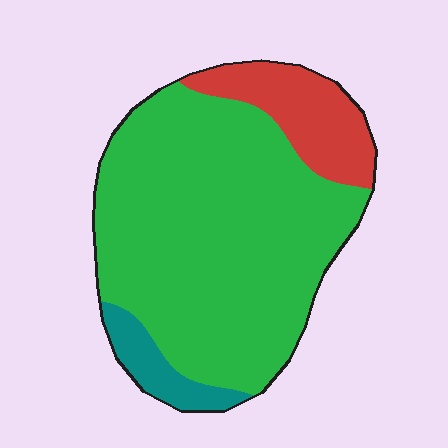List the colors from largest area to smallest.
From largest to smallest: green, red, teal.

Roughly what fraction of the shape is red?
Red covers around 15% of the shape.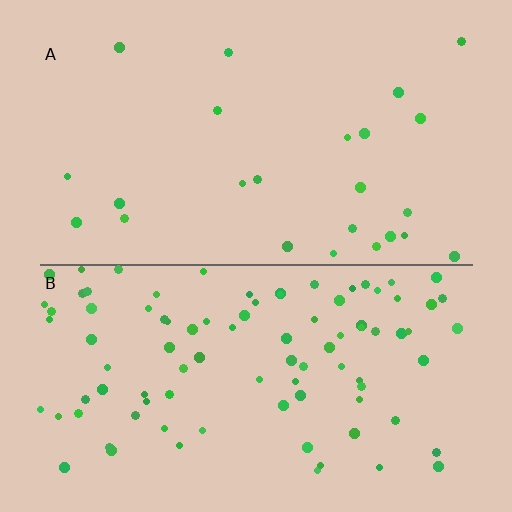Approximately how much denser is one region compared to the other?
Approximately 3.8× — region B over region A.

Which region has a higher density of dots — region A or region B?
B (the bottom).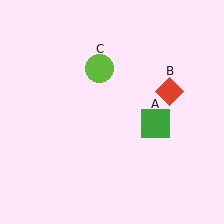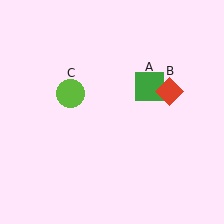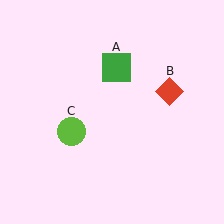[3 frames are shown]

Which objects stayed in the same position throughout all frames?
Red diamond (object B) remained stationary.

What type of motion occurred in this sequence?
The green square (object A), lime circle (object C) rotated counterclockwise around the center of the scene.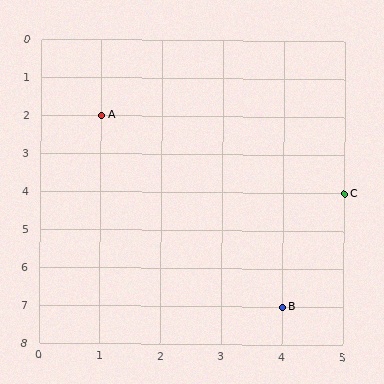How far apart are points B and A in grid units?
Points B and A are 3 columns and 5 rows apart (about 5.8 grid units diagonally).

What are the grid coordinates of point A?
Point A is at grid coordinates (1, 2).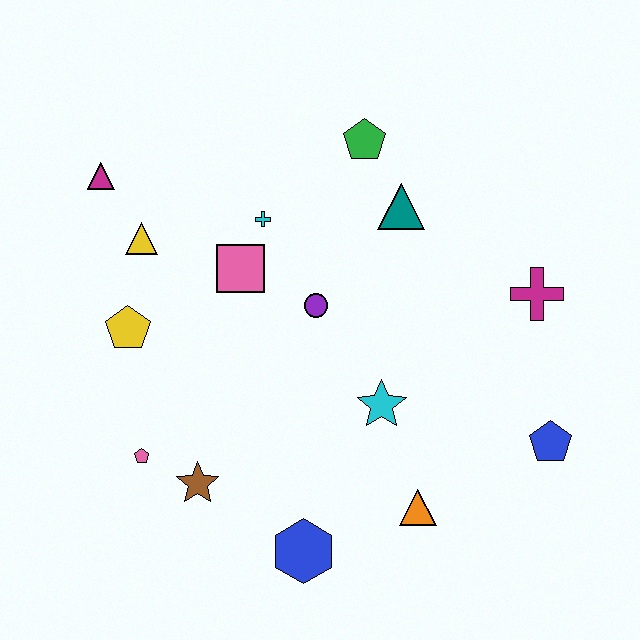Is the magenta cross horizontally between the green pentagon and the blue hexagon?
No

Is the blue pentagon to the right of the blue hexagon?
Yes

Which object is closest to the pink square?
The cyan cross is closest to the pink square.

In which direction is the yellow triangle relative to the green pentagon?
The yellow triangle is to the left of the green pentagon.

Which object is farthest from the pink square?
The blue pentagon is farthest from the pink square.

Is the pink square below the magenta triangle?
Yes